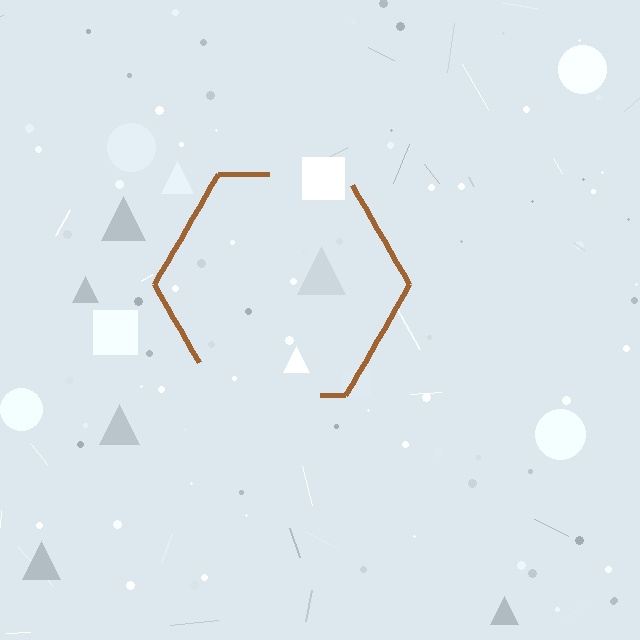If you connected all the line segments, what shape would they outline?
They would outline a hexagon.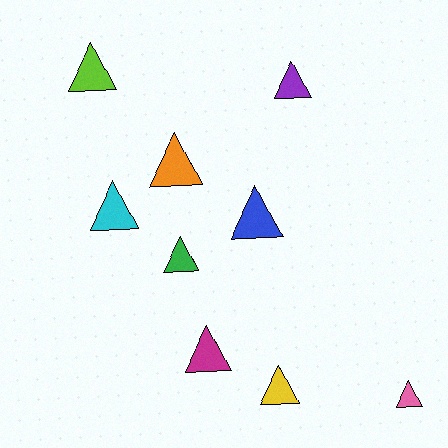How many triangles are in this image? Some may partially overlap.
There are 9 triangles.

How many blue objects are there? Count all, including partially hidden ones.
There is 1 blue object.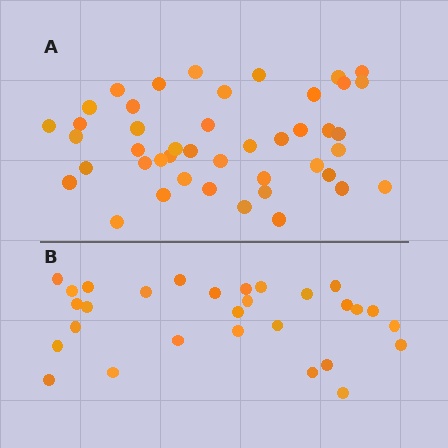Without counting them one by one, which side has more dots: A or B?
Region A (the top region) has more dots.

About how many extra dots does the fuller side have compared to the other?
Region A has approximately 15 more dots than region B.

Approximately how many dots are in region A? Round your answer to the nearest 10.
About 40 dots. (The exact count is 44, which rounds to 40.)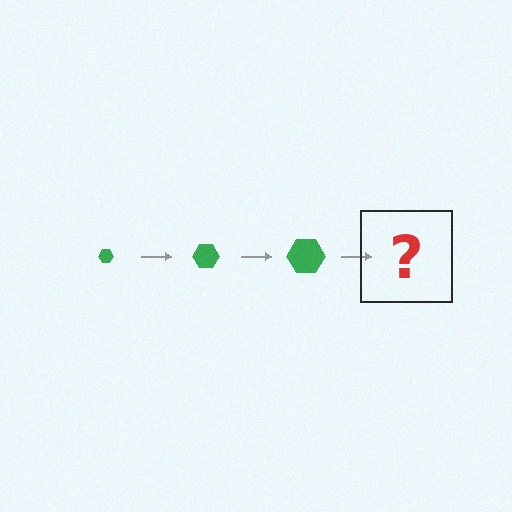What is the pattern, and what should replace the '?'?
The pattern is that the hexagon gets progressively larger each step. The '?' should be a green hexagon, larger than the previous one.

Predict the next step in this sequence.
The next step is a green hexagon, larger than the previous one.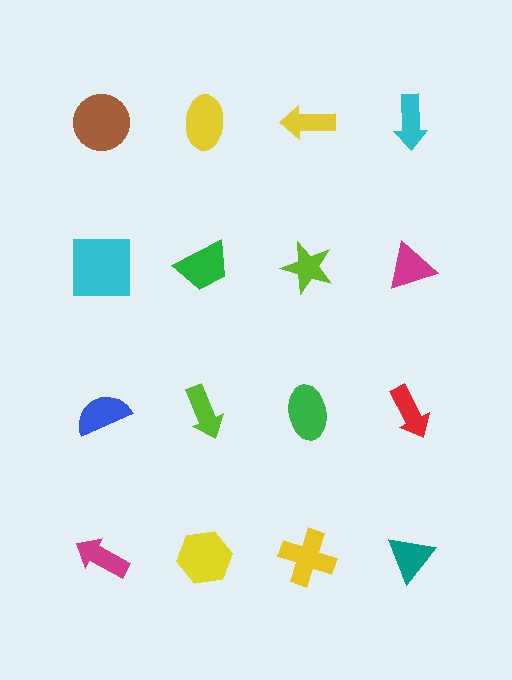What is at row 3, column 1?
A blue semicircle.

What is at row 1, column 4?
A cyan arrow.